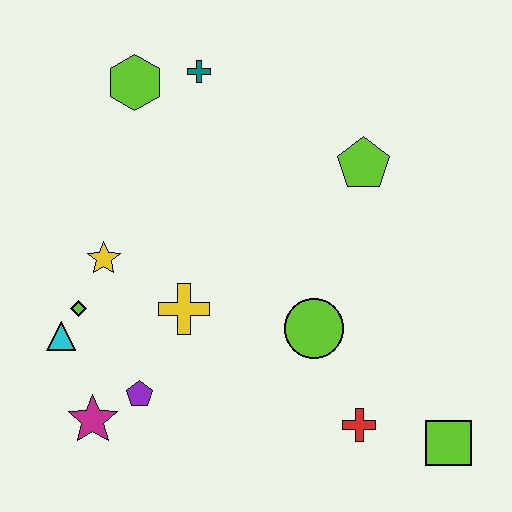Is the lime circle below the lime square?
No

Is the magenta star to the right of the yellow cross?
No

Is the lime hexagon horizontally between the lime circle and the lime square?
No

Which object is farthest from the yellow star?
The lime square is farthest from the yellow star.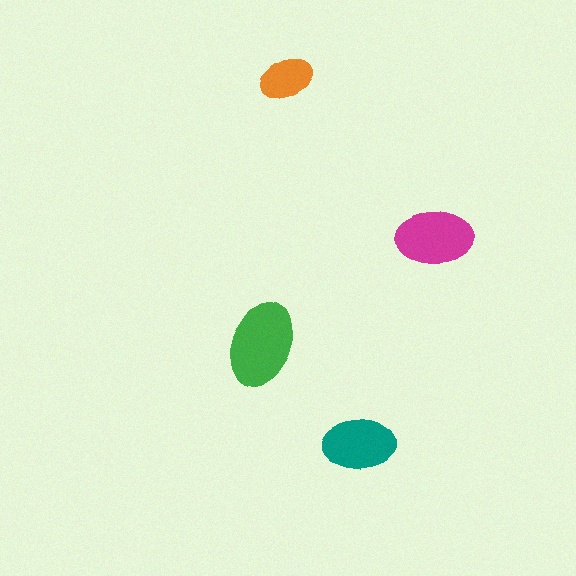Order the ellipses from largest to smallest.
the green one, the magenta one, the teal one, the orange one.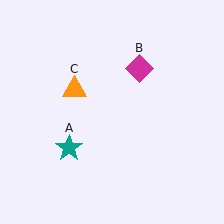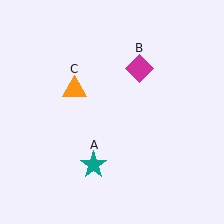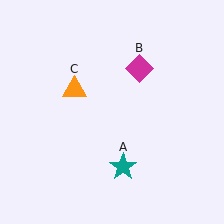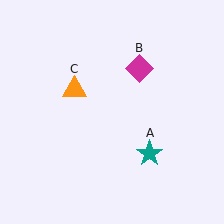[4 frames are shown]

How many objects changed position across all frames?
1 object changed position: teal star (object A).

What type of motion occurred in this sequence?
The teal star (object A) rotated counterclockwise around the center of the scene.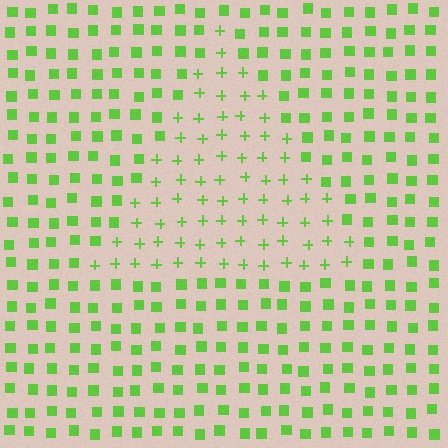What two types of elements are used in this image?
The image uses plus signs inside the triangle region and squares outside it.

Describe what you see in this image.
The image is filled with small lime elements arranged in a uniform grid. A triangle-shaped region contains plus signs, while the surrounding area contains squares. The boundary is defined purely by the change in element shape.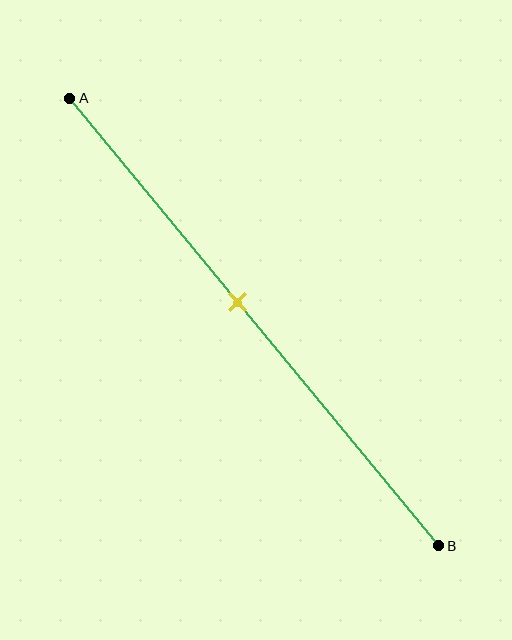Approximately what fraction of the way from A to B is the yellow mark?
The yellow mark is approximately 45% of the way from A to B.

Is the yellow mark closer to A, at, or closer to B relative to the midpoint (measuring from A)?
The yellow mark is closer to point A than the midpoint of segment AB.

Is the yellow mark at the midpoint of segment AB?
No, the mark is at about 45% from A, not at the 50% midpoint.